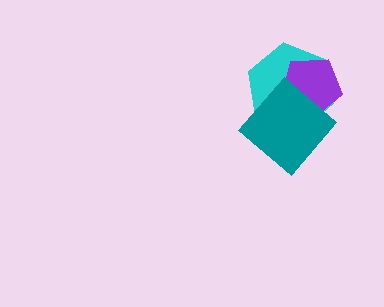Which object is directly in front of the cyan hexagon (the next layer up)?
The purple pentagon is directly in front of the cyan hexagon.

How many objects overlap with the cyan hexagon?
2 objects overlap with the cyan hexagon.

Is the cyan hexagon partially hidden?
Yes, it is partially covered by another shape.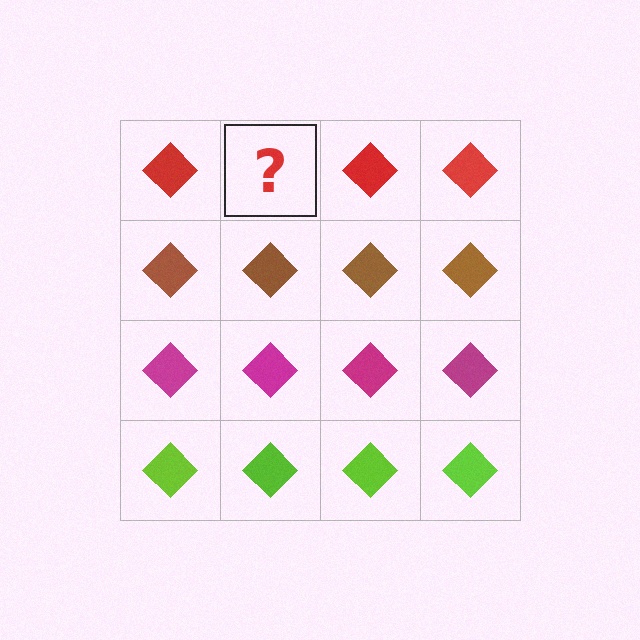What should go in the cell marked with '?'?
The missing cell should contain a red diamond.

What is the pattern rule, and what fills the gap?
The rule is that each row has a consistent color. The gap should be filled with a red diamond.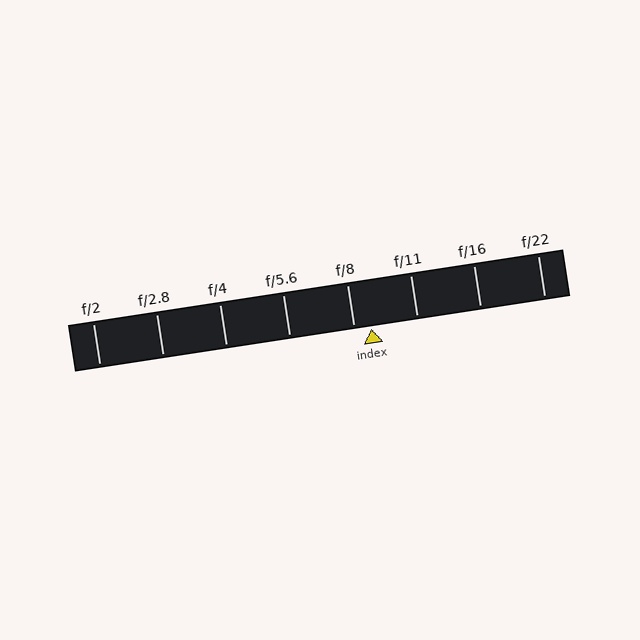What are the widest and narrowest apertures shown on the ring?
The widest aperture shown is f/2 and the narrowest is f/22.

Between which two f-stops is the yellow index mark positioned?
The index mark is between f/8 and f/11.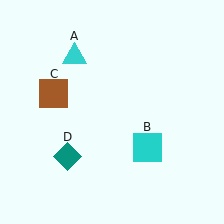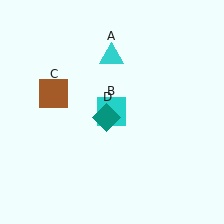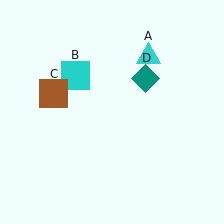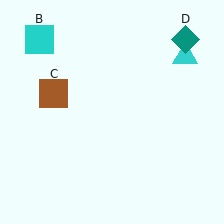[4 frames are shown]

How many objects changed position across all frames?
3 objects changed position: cyan triangle (object A), cyan square (object B), teal diamond (object D).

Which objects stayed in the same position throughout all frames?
Brown square (object C) remained stationary.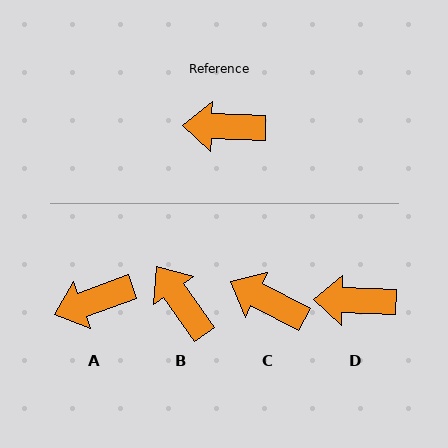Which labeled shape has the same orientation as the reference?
D.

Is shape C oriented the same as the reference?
No, it is off by about 25 degrees.